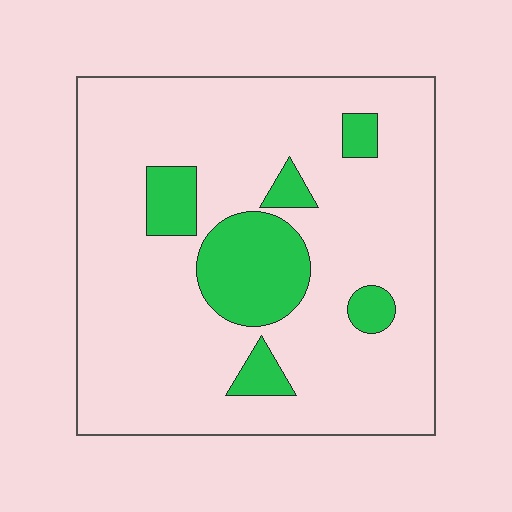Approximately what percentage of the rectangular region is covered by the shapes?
Approximately 15%.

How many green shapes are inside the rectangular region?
6.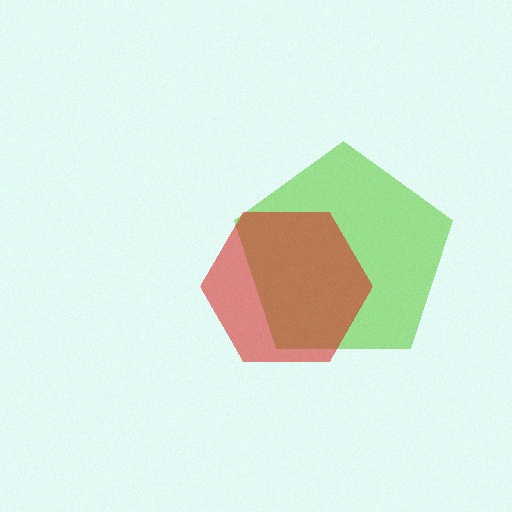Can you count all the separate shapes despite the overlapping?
Yes, there are 2 separate shapes.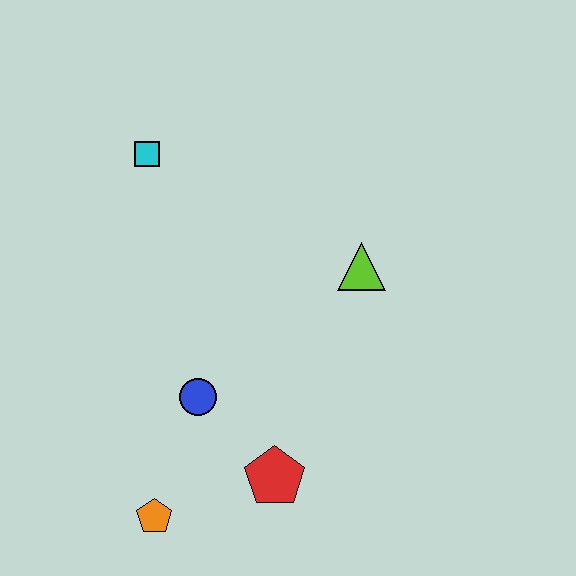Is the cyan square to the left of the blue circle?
Yes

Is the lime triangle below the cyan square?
Yes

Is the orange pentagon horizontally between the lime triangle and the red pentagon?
No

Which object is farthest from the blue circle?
The cyan square is farthest from the blue circle.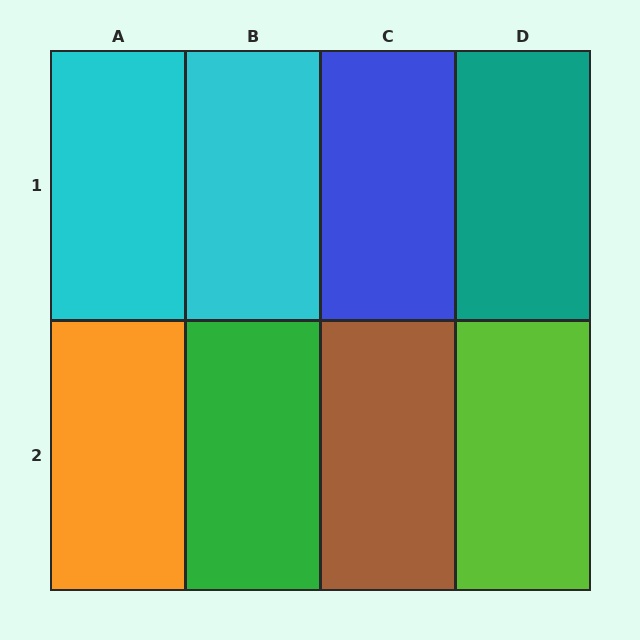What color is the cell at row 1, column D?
Teal.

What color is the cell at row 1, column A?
Cyan.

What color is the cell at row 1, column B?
Cyan.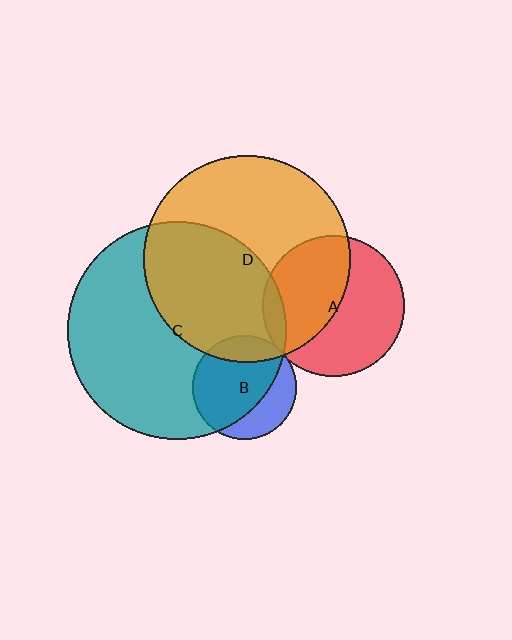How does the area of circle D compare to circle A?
Approximately 2.1 times.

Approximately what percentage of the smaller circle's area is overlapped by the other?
Approximately 45%.